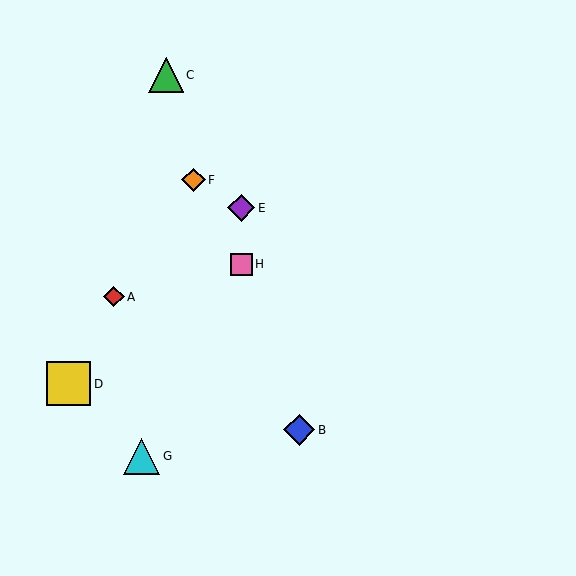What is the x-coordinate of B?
Object B is at x≈299.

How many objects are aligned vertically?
2 objects (E, H) are aligned vertically.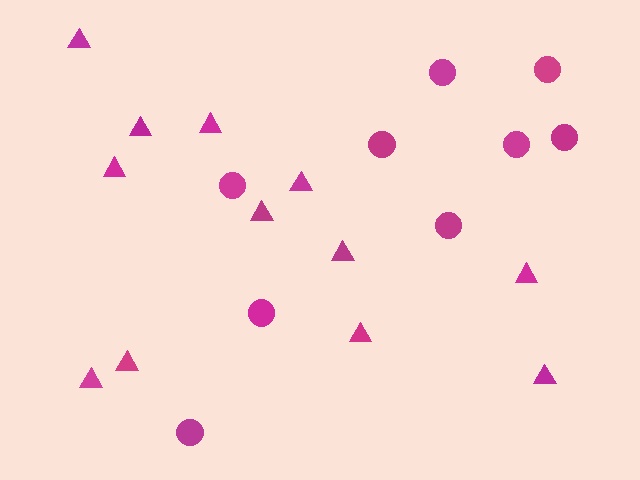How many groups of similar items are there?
There are 2 groups: one group of circles (9) and one group of triangles (12).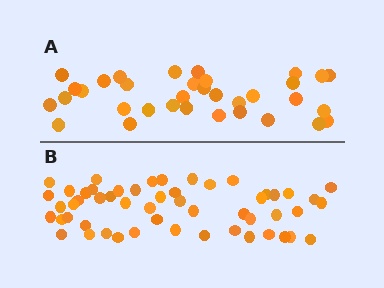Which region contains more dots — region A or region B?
Region B (the bottom region) has more dots.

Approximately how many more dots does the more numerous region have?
Region B has approximately 20 more dots than region A.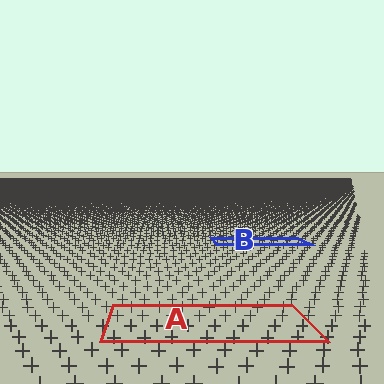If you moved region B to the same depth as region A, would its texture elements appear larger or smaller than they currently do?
They would appear larger. At a closer depth, the same texture elements are projected at a bigger on-screen size.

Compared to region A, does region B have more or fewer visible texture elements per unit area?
Region B has more texture elements per unit area — they are packed more densely because it is farther away.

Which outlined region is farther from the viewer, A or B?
Region B is farther from the viewer — the texture elements inside it appear smaller and more densely packed.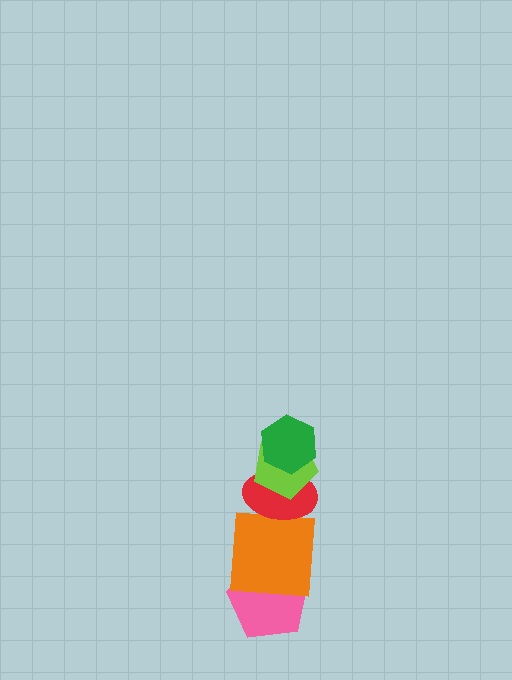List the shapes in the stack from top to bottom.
From top to bottom: the green hexagon, the lime pentagon, the red ellipse, the orange square, the pink pentagon.